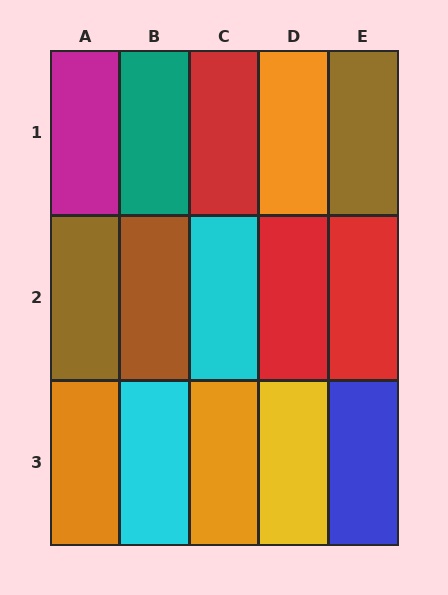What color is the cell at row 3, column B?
Cyan.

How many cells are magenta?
1 cell is magenta.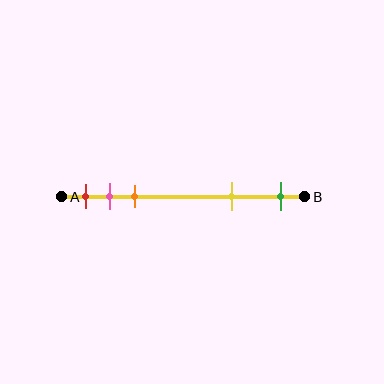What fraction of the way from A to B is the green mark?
The green mark is approximately 90% (0.9) of the way from A to B.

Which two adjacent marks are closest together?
The pink and orange marks are the closest adjacent pair.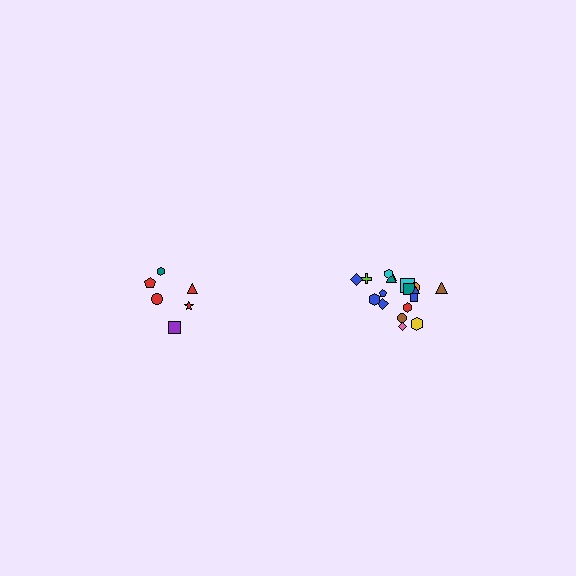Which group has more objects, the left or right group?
The right group.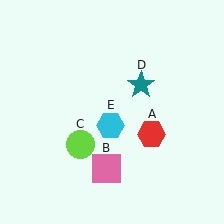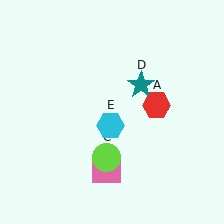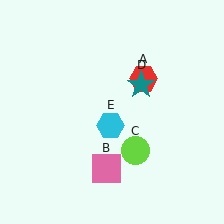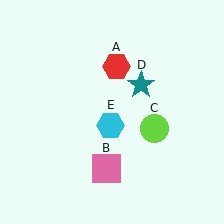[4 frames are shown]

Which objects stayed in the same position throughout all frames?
Pink square (object B) and teal star (object D) and cyan hexagon (object E) remained stationary.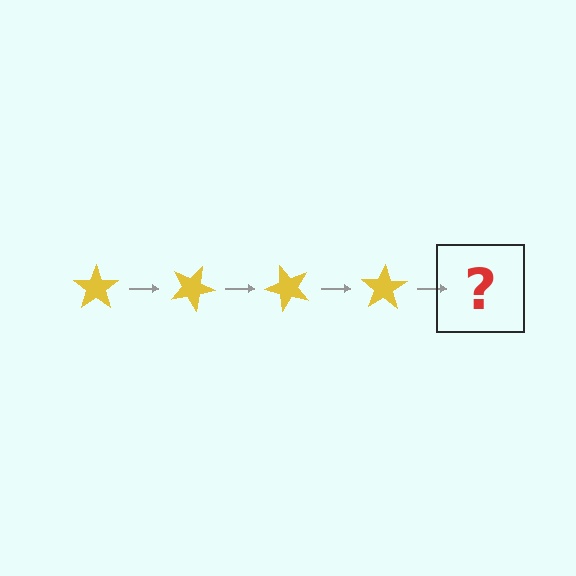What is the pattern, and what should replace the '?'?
The pattern is that the star rotates 25 degrees each step. The '?' should be a yellow star rotated 100 degrees.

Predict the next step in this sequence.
The next step is a yellow star rotated 100 degrees.